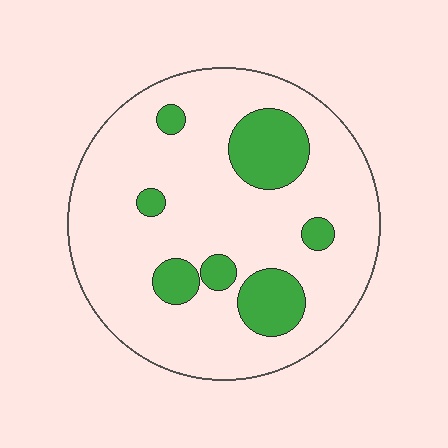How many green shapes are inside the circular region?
7.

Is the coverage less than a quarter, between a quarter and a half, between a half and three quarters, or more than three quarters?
Less than a quarter.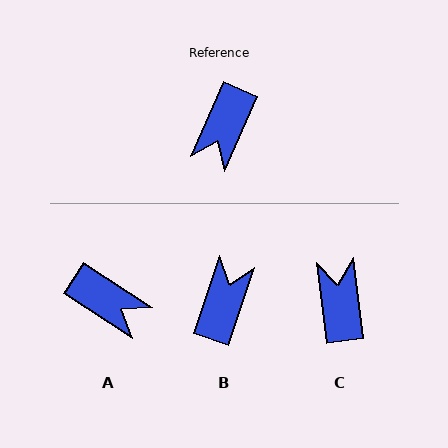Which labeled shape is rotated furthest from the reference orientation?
B, about 174 degrees away.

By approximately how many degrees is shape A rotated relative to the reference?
Approximately 80 degrees counter-clockwise.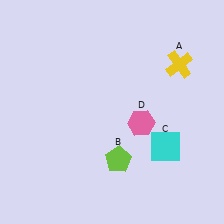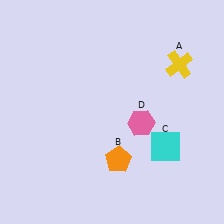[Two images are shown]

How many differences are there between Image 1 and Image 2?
There is 1 difference between the two images.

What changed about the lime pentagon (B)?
In Image 1, B is lime. In Image 2, it changed to orange.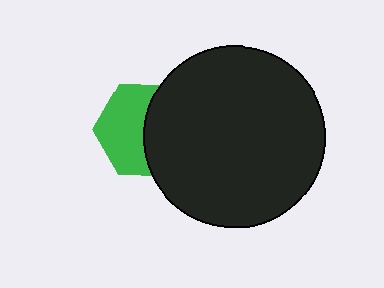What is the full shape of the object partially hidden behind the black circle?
The partially hidden object is a green hexagon.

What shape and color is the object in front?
The object in front is a black circle.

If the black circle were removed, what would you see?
You would see the complete green hexagon.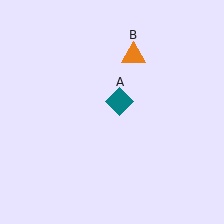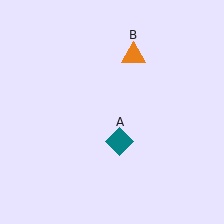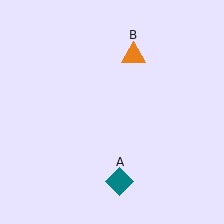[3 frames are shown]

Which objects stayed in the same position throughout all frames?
Orange triangle (object B) remained stationary.